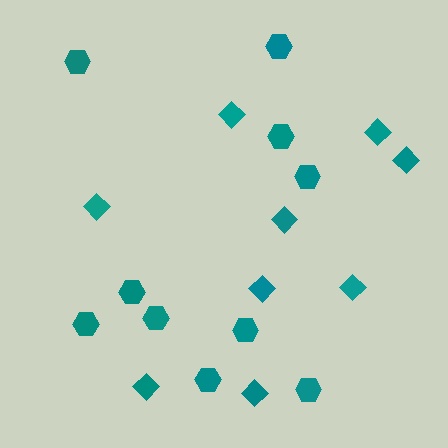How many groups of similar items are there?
There are 2 groups: one group of hexagons (10) and one group of diamonds (9).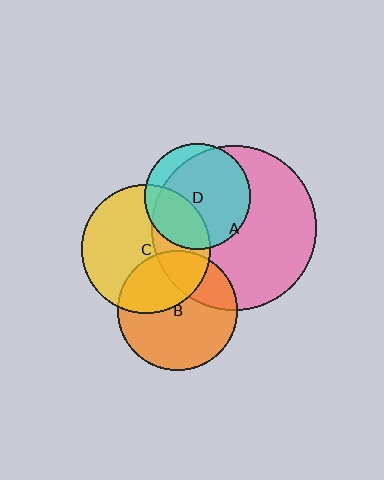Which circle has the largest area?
Circle A (pink).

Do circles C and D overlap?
Yes.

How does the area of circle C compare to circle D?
Approximately 1.5 times.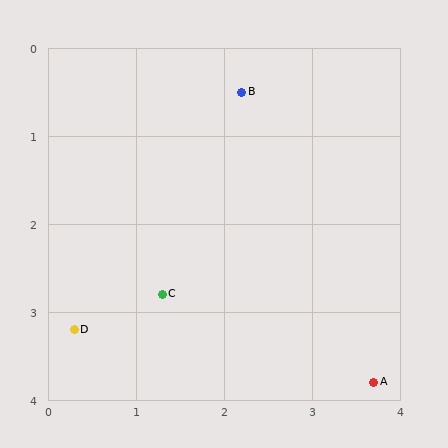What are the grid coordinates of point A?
Point A is at approximately (3.7, 3.8).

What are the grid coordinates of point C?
Point C is at approximately (1.3, 2.8).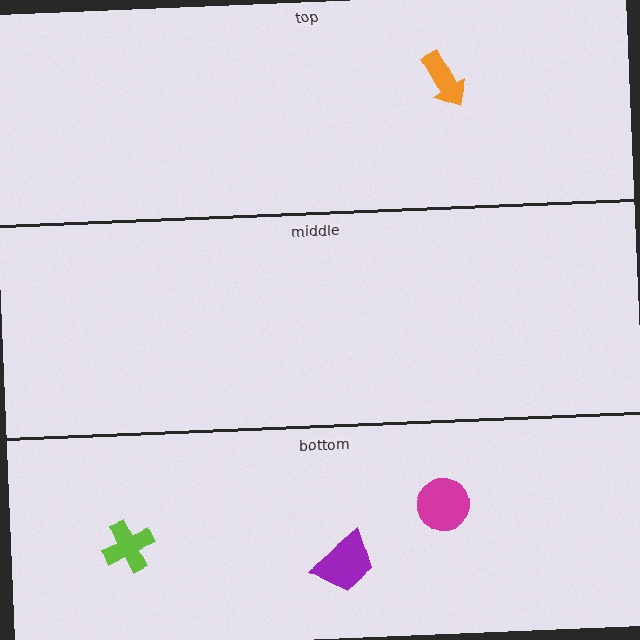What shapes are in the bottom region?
The magenta circle, the purple trapezoid, the lime cross.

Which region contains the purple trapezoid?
The bottom region.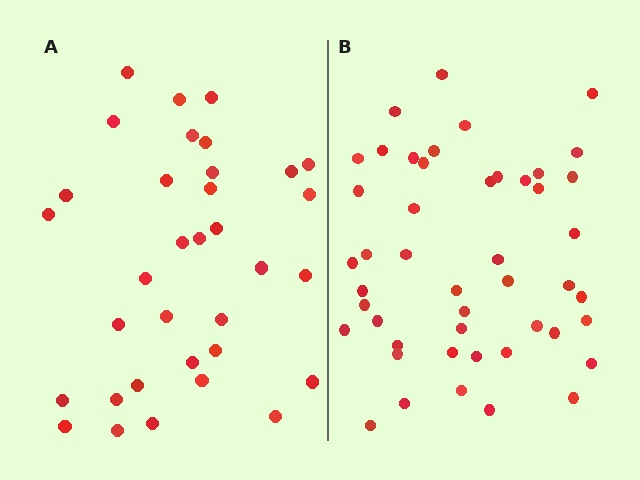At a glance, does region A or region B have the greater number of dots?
Region B (the right region) has more dots.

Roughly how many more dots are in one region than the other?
Region B has approximately 15 more dots than region A.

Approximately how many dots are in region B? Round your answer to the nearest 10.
About 50 dots. (The exact count is 47, which rounds to 50.)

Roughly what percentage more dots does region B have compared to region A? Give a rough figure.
About 40% more.